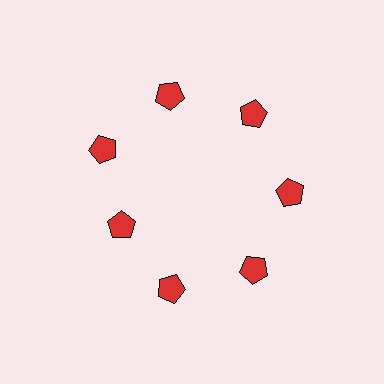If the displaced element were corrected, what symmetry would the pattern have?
It would have 7-fold rotational symmetry — the pattern would map onto itself every 51 degrees.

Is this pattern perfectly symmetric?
No. The 7 red pentagons are arranged in a ring, but one element near the 8 o'clock position is pulled inward toward the center, breaking the 7-fold rotational symmetry.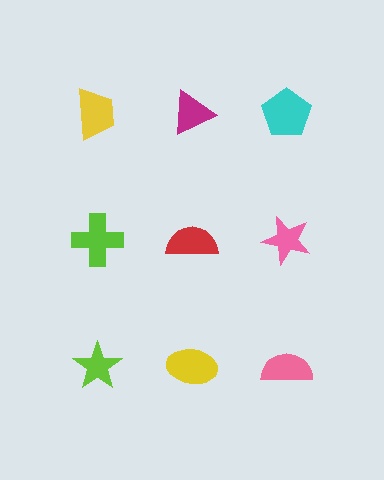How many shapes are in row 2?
3 shapes.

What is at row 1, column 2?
A magenta triangle.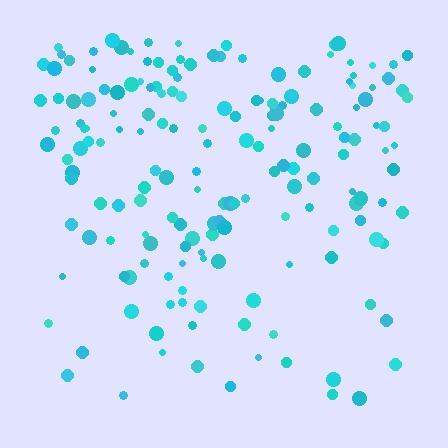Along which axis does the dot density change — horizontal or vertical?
Vertical.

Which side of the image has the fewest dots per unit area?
The bottom.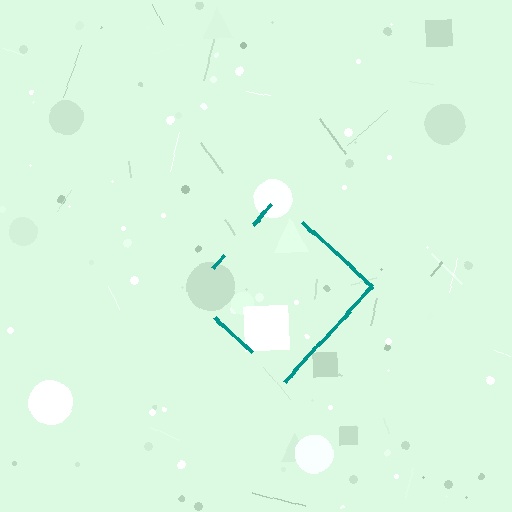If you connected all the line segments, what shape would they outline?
They would outline a diamond.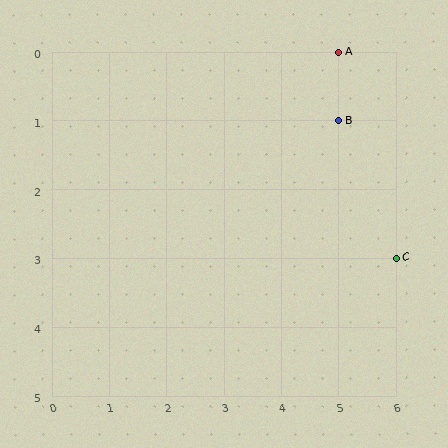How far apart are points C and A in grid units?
Points C and A are 1 column and 3 rows apart (about 3.2 grid units diagonally).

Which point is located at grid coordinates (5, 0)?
Point A is at (5, 0).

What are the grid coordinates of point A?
Point A is at grid coordinates (5, 0).